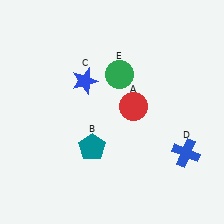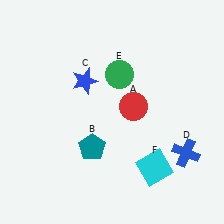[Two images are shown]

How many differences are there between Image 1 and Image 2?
There is 1 difference between the two images.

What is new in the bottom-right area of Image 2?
A cyan square (F) was added in the bottom-right area of Image 2.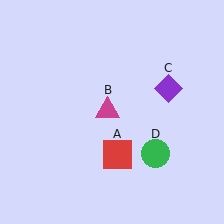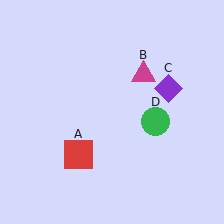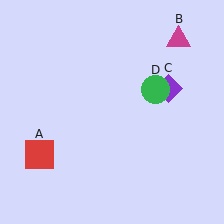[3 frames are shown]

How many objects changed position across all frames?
3 objects changed position: red square (object A), magenta triangle (object B), green circle (object D).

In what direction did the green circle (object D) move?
The green circle (object D) moved up.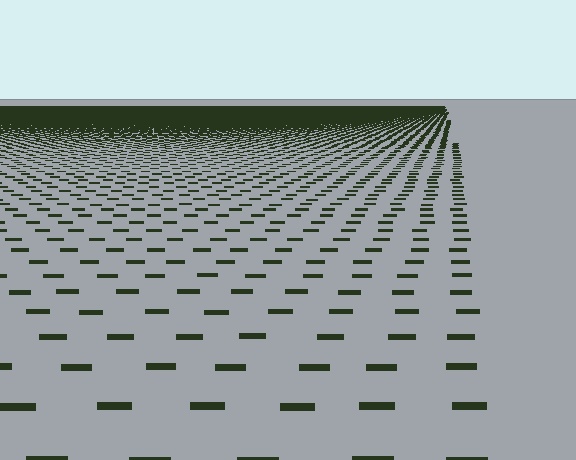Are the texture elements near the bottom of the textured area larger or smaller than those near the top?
Larger. Near the bottom, elements are closer to the viewer and appear at a bigger on-screen size.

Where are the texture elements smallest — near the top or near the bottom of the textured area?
Near the top.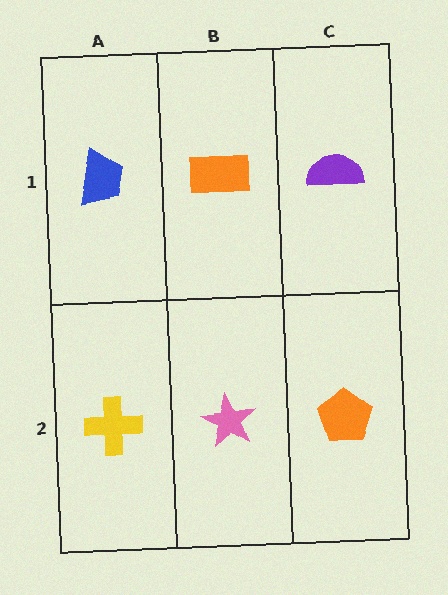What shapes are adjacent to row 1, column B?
A pink star (row 2, column B), a blue trapezoid (row 1, column A), a purple semicircle (row 1, column C).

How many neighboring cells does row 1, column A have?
2.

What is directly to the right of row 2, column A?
A pink star.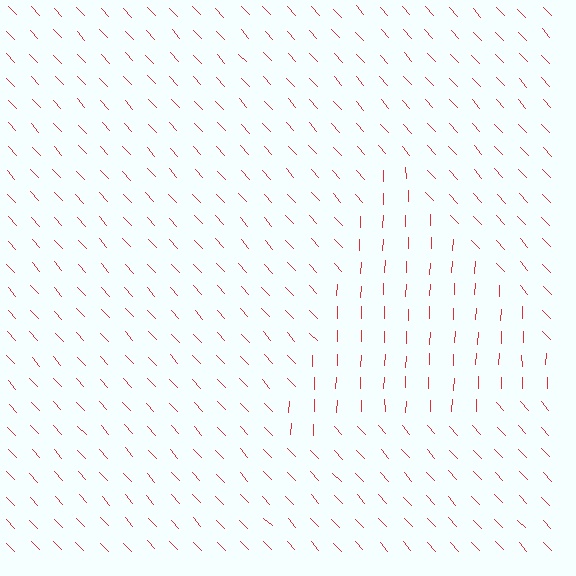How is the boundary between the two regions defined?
The boundary is defined purely by a change in line orientation (approximately 45 degrees difference). All lines are the same color and thickness.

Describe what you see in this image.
The image is filled with small red line segments. A triangle region in the image has lines oriented differently from the surrounding lines, creating a visible texture boundary.